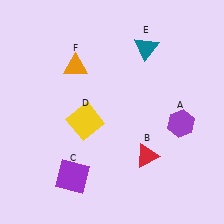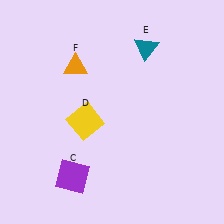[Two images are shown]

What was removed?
The red triangle (B), the purple hexagon (A) were removed in Image 2.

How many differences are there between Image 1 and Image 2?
There are 2 differences between the two images.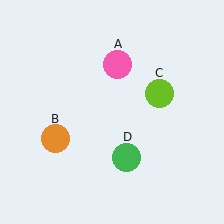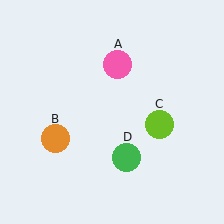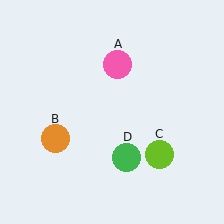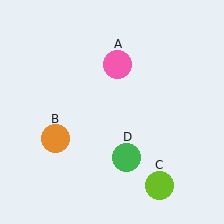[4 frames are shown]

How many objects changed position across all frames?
1 object changed position: lime circle (object C).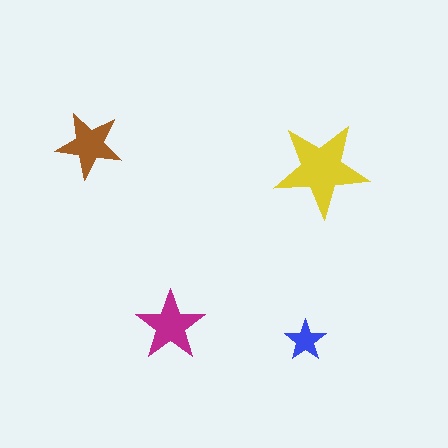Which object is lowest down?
The blue star is bottommost.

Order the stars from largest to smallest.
the yellow one, the magenta one, the brown one, the blue one.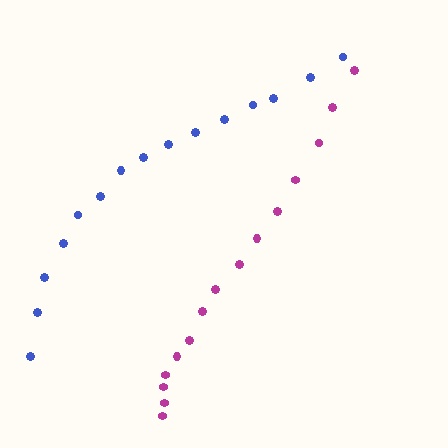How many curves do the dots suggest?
There are 2 distinct paths.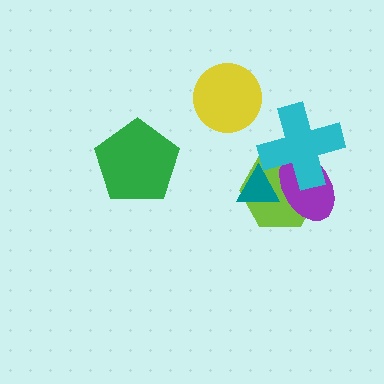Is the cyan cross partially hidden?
No, no other shape covers it.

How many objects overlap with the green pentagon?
0 objects overlap with the green pentagon.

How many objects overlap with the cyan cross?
3 objects overlap with the cyan cross.